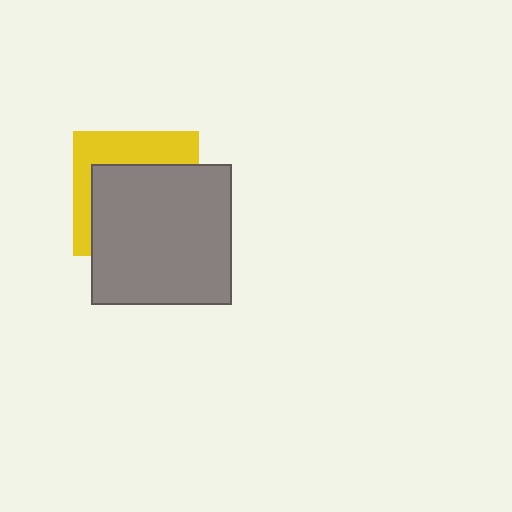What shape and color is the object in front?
The object in front is a gray square.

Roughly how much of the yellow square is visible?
A small part of it is visible (roughly 36%).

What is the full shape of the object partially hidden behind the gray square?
The partially hidden object is a yellow square.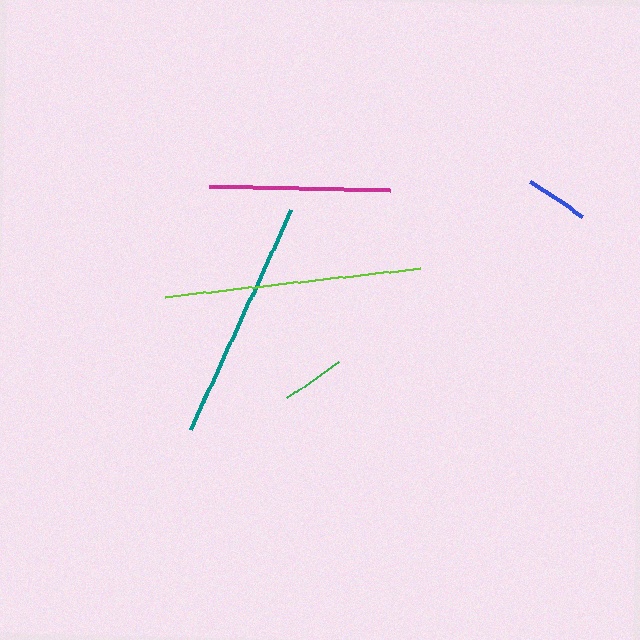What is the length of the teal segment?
The teal segment is approximately 242 pixels long.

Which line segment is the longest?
The lime line is the longest at approximately 256 pixels.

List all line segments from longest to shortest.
From longest to shortest: lime, teal, magenta, green, blue.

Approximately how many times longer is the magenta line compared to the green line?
The magenta line is approximately 2.9 times the length of the green line.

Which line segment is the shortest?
The blue line is the shortest at approximately 63 pixels.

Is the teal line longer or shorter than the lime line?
The lime line is longer than the teal line.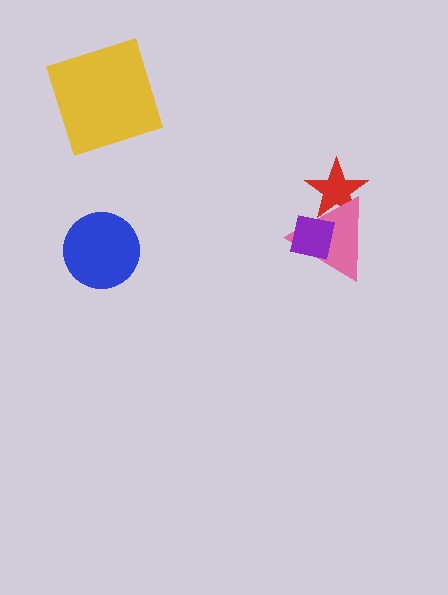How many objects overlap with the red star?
2 objects overlap with the red star.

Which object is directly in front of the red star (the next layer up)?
The pink triangle is directly in front of the red star.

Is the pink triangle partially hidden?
Yes, it is partially covered by another shape.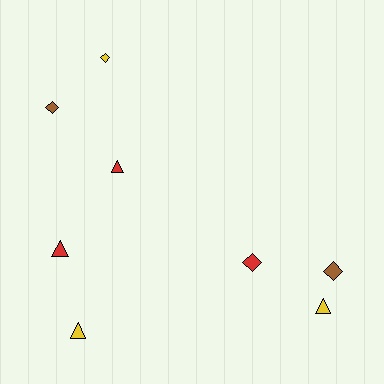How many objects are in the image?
There are 8 objects.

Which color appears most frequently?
Red, with 3 objects.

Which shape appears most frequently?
Triangle, with 4 objects.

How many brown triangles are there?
There are no brown triangles.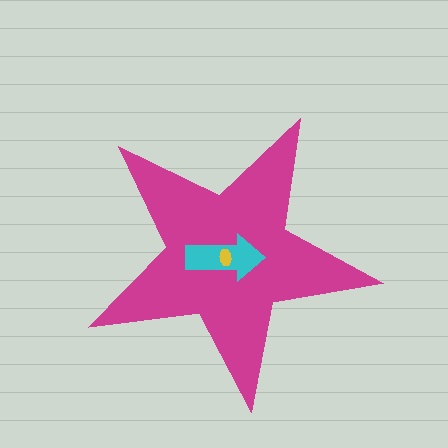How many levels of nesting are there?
3.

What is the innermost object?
The yellow ellipse.